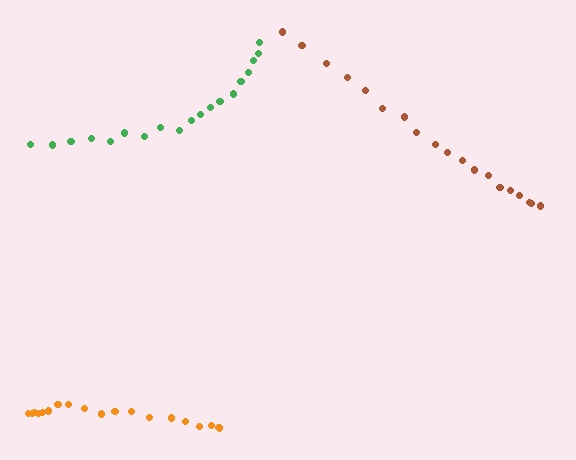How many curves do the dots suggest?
There are 3 distinct paths.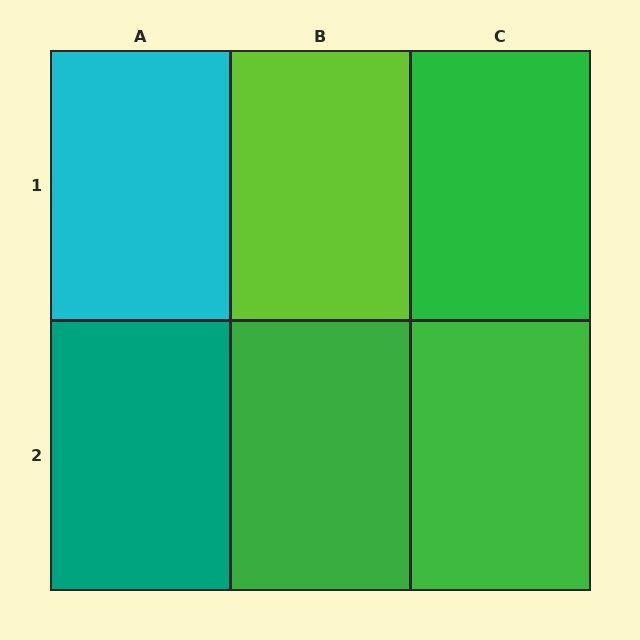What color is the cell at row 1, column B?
Lime.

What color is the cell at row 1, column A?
Cyan.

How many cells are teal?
1 cell is teal.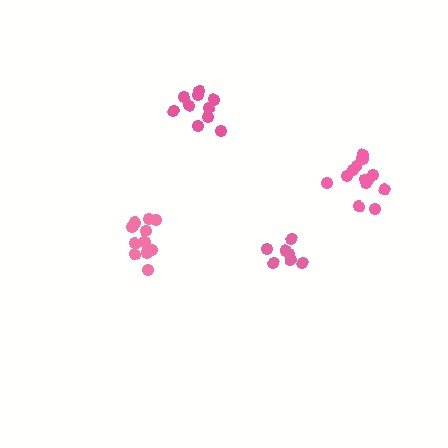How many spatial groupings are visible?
There are 4 spatial groupings.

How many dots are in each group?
Group 1: 13 dots, Group 2: 7 dots, Group 3: 11 dots, Group 4: 10 dots (41 total).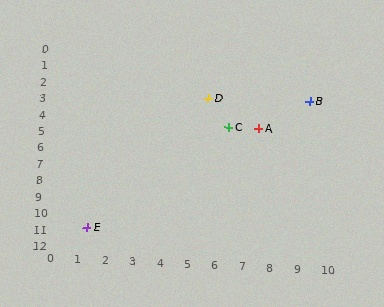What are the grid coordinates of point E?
Point E is at approximately (1.3, 10.8).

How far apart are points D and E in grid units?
Points D and E are about 9.2 grid units apart.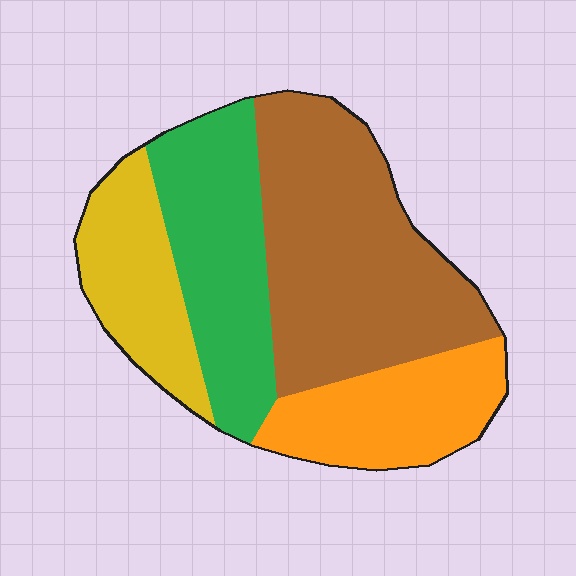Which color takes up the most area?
Brown, at roughly 40%.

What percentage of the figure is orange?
Orange covers about 20% of the figure.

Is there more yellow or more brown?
Brown.